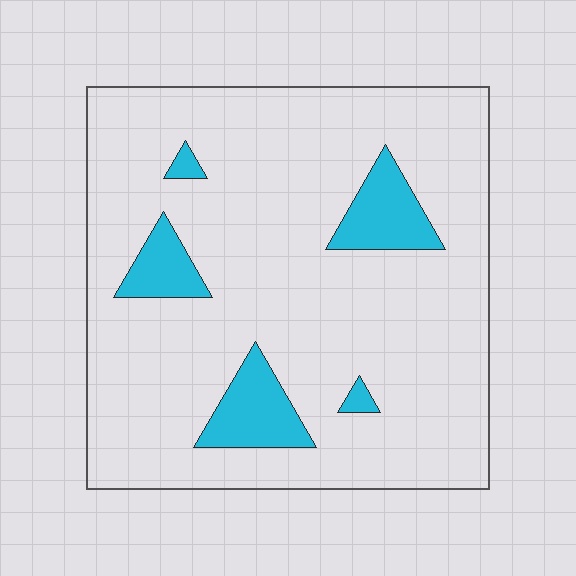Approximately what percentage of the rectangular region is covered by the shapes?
Approximately 10%.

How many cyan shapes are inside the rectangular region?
5.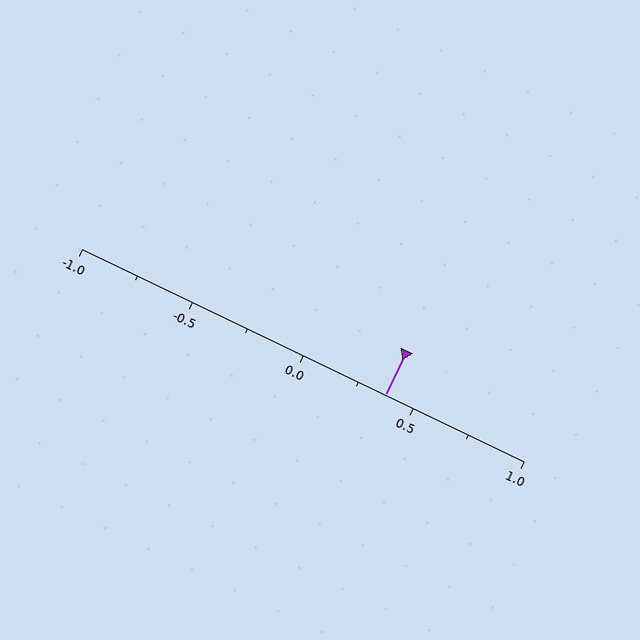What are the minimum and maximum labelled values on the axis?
The axis runs from -1.0 to 1.0.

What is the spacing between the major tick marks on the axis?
The major ticks are spaced 0.5 apart.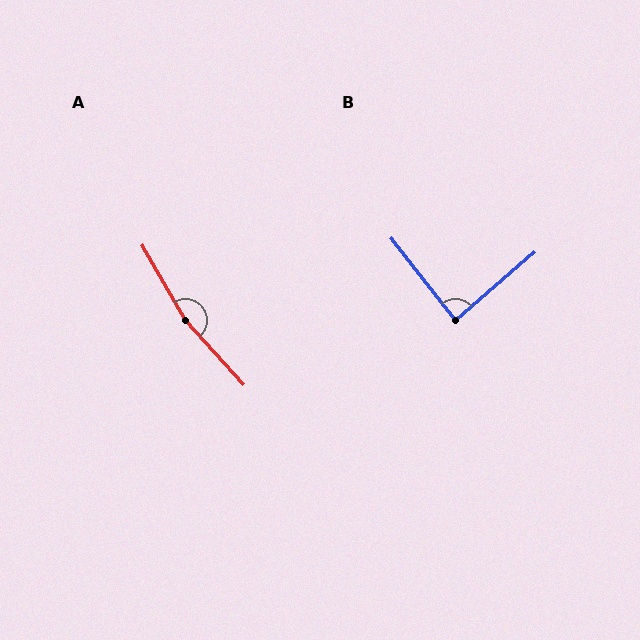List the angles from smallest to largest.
B (87°), A (168°).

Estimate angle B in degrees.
Approximately 87 degrees.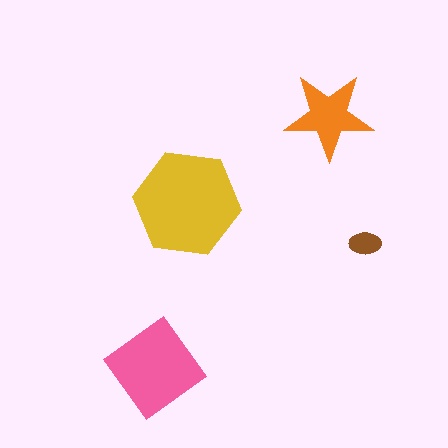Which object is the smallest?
The brown ellipse.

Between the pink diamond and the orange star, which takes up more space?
The pink diamond.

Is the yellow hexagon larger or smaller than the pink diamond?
Larger.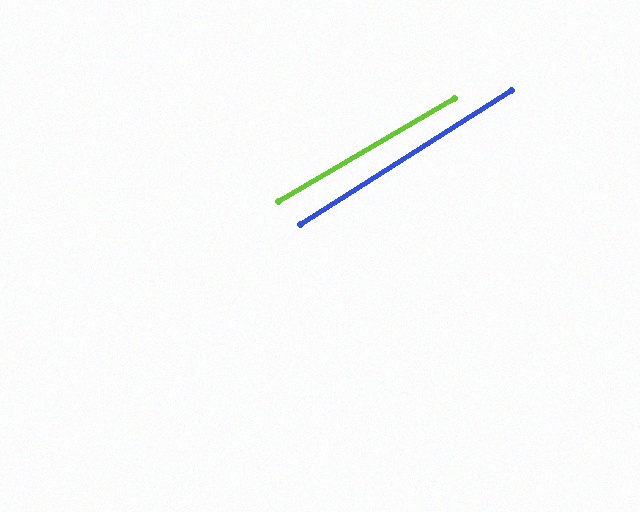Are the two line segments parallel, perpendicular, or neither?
Parallel — their directions differ by only 2.0°.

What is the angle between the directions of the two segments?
Approximately 2 degrees.